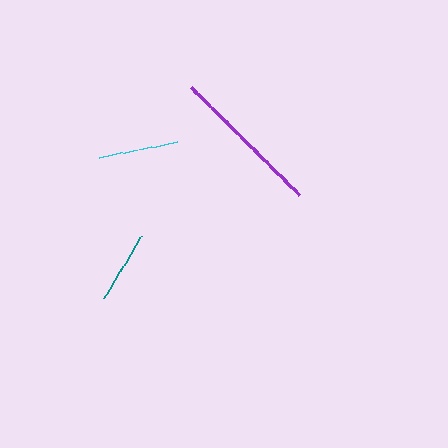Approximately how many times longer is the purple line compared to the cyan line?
The purple line is approximately 1.9 times the length of the cyan line.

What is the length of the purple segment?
The purple segment is approximately 153 pixels long.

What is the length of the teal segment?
The teal segment is approximately 72 pixels long.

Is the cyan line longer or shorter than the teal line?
The cyan line is longer than the teal line.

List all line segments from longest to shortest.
From longest to shortest: purple, cyan, teal.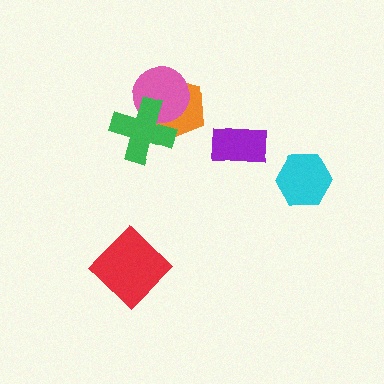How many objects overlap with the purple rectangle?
0 objects overlap with the purple rectangle.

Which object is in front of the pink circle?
The green cross is in front of the pink circle.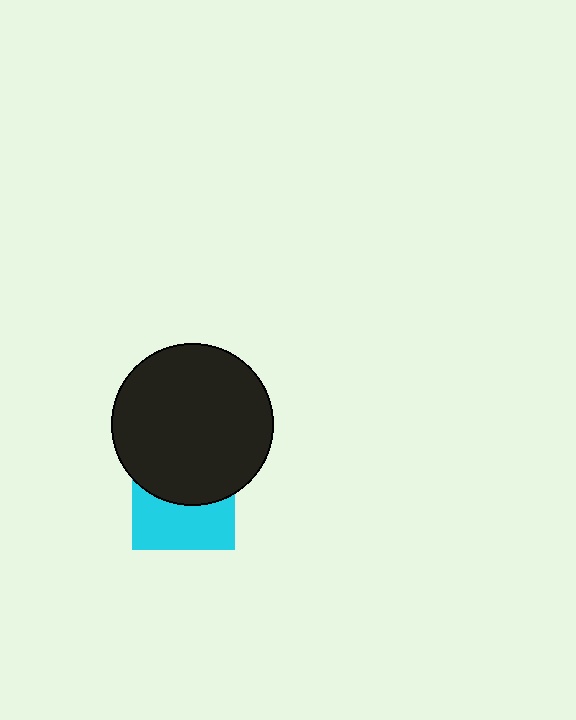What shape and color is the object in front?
The object in front is a black circle.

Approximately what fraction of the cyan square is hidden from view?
Roughly 51% of the cyan square is hidden behind the black circle.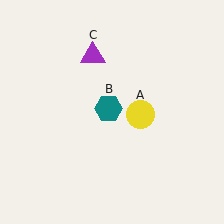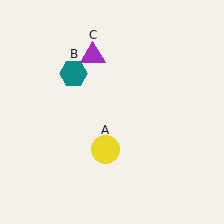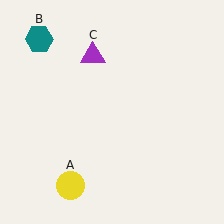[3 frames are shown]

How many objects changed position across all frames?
2 objects changed position: yellow circle (object A), teal hexagon (object B).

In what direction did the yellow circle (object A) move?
The yellow circle (object A) moved down and to the left.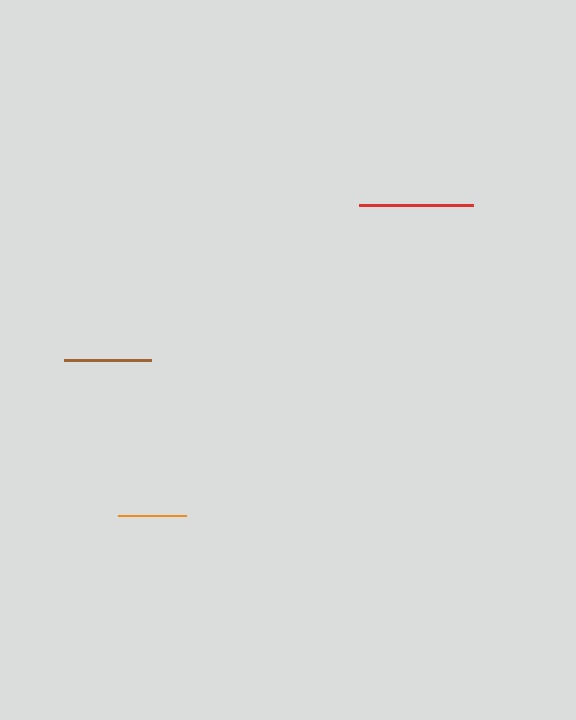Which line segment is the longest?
The red line is the longest at approximately 114 pixels.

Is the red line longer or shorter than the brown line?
The red line is longer than the brown line.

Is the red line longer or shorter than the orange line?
The red line is longer than the orange line.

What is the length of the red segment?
The red segment is approximately 114 pixels long.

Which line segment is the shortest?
The orange line is the shortest at approximately 68 pixels.